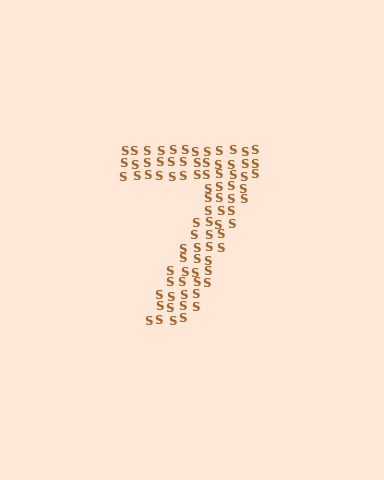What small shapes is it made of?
It is made of small letter S's.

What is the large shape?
The large shape is the digit 7.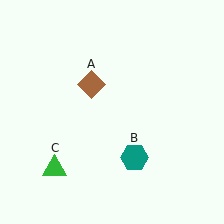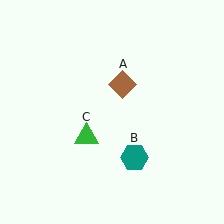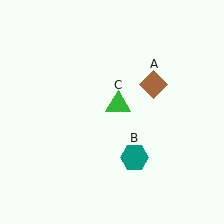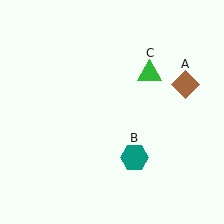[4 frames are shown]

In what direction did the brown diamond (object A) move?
The brown diamond (object A) moved right.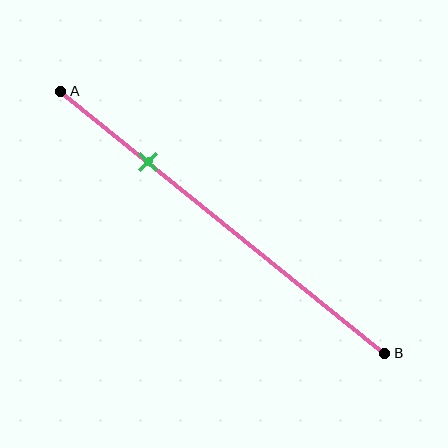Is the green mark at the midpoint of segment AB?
No, the mark is at about 25% from A, not at the 50% midpoint.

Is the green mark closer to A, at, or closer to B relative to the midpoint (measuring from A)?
The green mark is closer to point A than the midpoint of segment AB.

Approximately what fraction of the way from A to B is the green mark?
The green mark is approximately 25% of the way from A to B.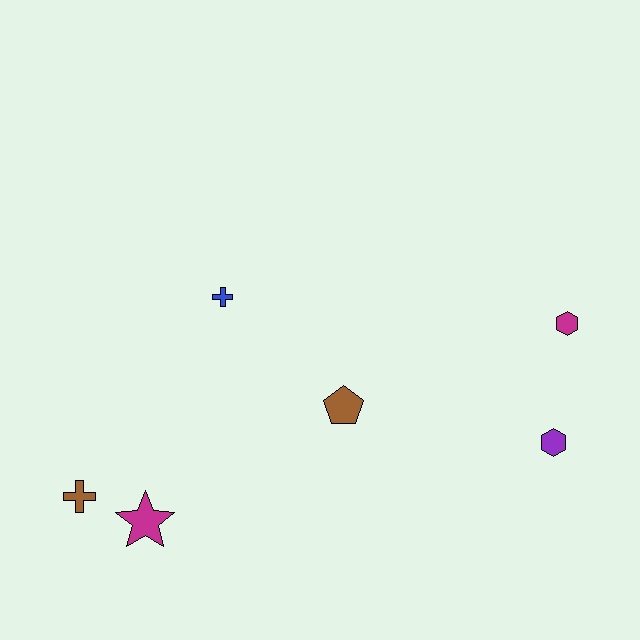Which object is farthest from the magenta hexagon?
The brown cross is farthest from the magenta hexagon.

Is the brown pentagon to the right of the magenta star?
Yes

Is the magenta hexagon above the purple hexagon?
Yes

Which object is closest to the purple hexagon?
The magenta hexagon is closest to the purple hexagon.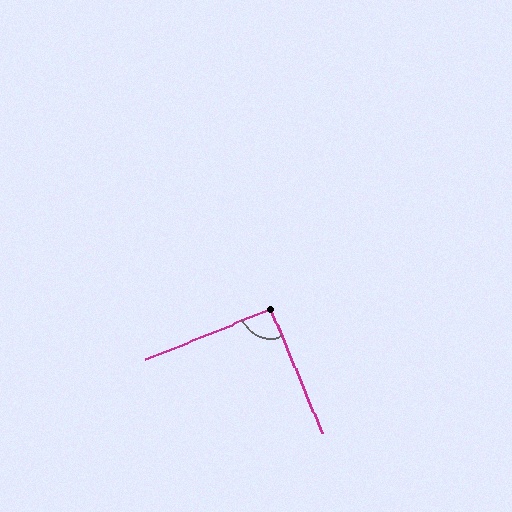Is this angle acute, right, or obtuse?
It is approximately a right angle.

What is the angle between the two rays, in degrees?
Approximately 90 degrees.